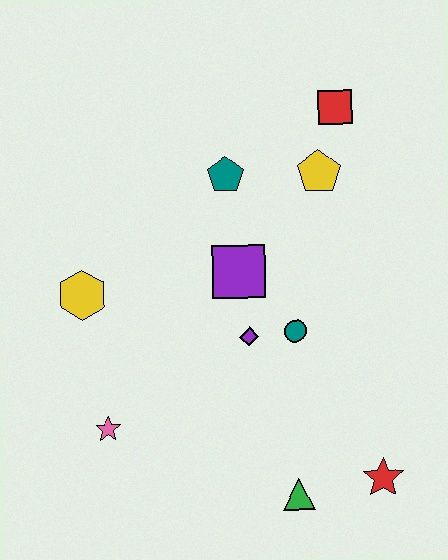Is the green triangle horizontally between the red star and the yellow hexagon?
Yes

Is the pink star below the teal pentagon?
Yes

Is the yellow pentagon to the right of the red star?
No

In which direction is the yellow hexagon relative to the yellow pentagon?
The yellow hexagon is to the left of the yellow pentagon.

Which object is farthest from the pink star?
The red square is farthest from the pink star.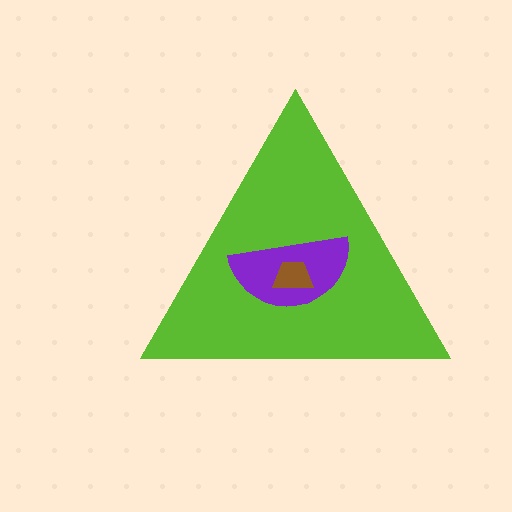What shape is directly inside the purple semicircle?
The brown trapezoid.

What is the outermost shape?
The lime triangle.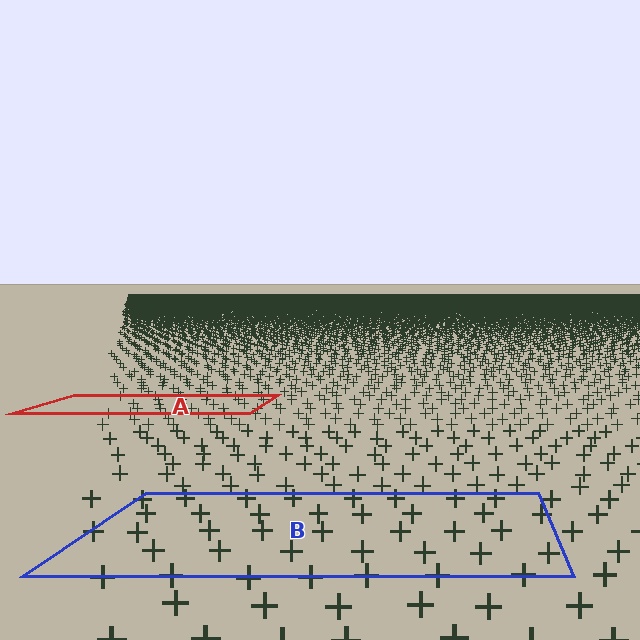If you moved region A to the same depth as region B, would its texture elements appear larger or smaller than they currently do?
They would appear larger. At a closer depth, the same texture elements are projected at a bigger on-screen size.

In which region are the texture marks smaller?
The texture marks are smaller in region A, because it is farther away.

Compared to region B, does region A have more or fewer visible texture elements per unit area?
Region A has more texture elements per unit area — they are packed more densely because it is farther away.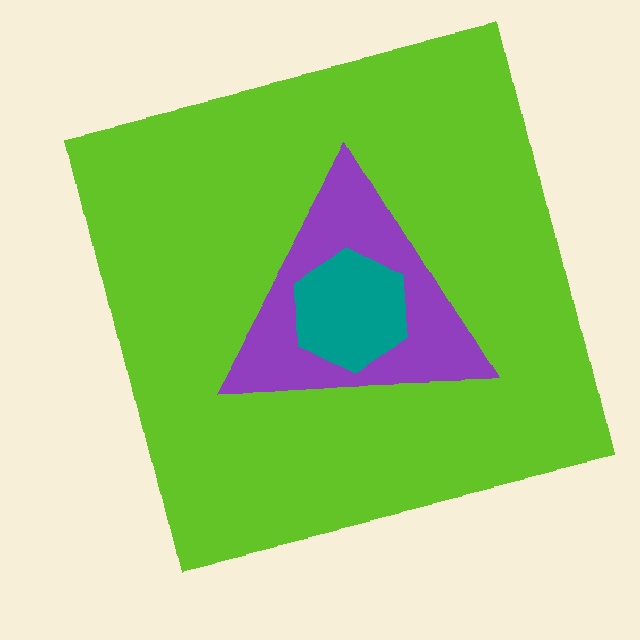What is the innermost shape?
The teal hexagon.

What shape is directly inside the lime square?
The purple triangle.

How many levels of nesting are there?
3.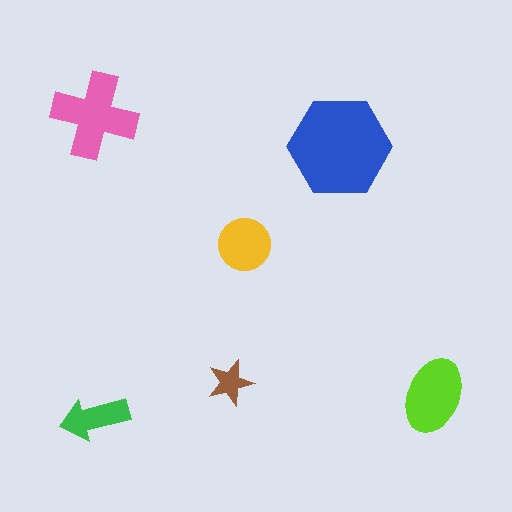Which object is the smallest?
The brown star.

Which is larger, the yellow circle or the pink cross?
The pink cross.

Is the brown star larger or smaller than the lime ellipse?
Smaller.